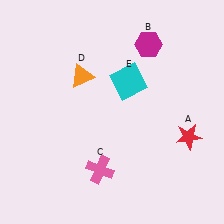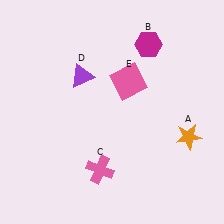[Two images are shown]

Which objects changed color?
A changed from red to orange. D changed from orange to purple. E changed from cyan to pink.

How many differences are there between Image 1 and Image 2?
There are 3 differences between the two images.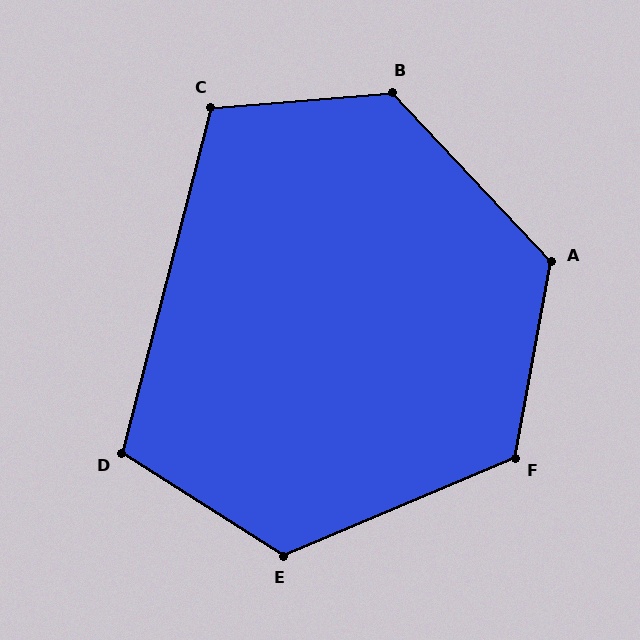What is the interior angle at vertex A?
Approximately 126 degrees (obtuse).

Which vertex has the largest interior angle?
B, at approximately 129 degrees.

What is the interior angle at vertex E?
Approximately 125 degrees (obtuse).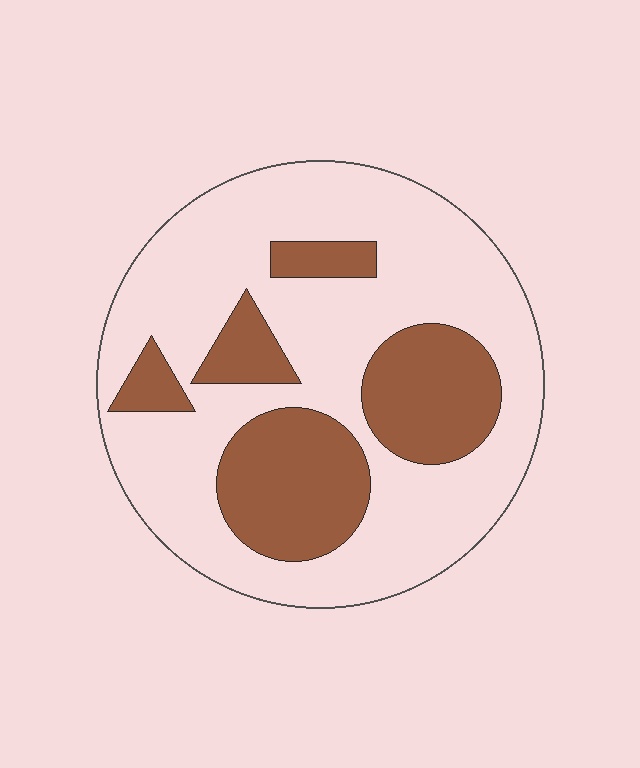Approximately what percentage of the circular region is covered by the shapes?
Approximately 30%.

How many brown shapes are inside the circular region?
5.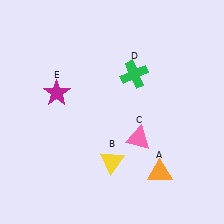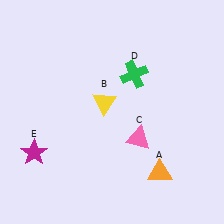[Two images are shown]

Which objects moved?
The objects that moved are: the yellow triangle (B), the magenta star (E).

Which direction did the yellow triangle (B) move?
The yellow triangle (B) moved up.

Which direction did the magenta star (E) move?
The magenta star (E) moved down.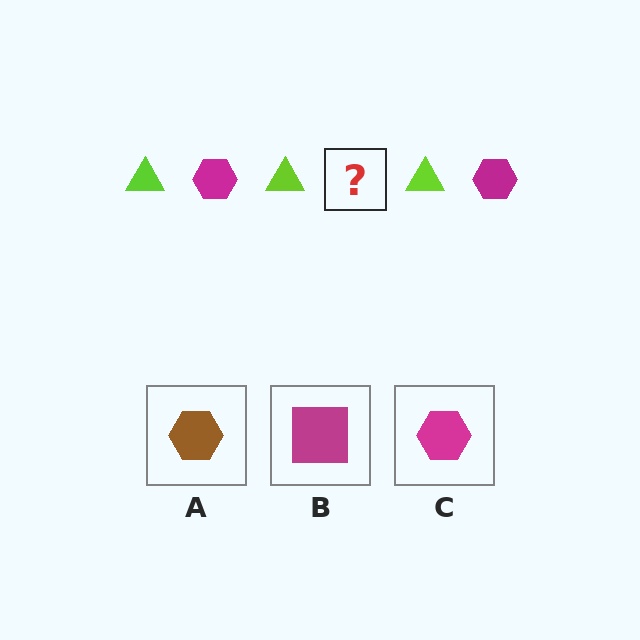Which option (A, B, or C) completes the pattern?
C.